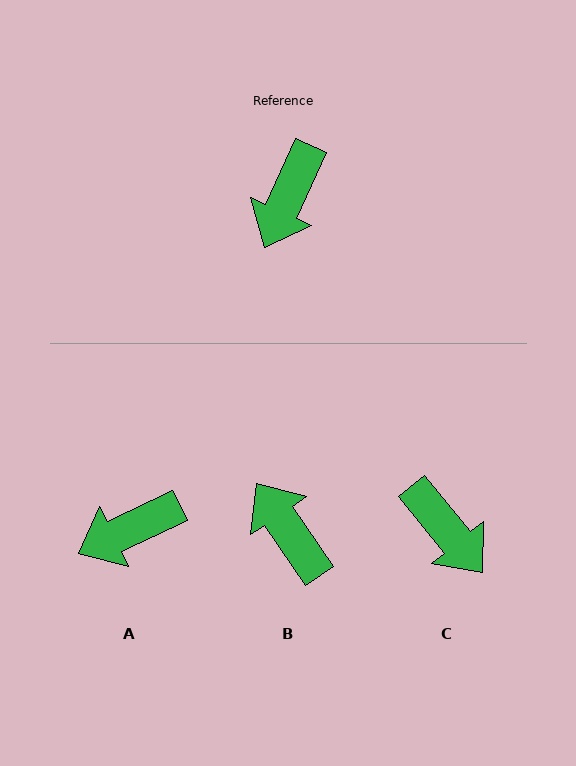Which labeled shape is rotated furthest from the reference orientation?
B, about 121 degrees away.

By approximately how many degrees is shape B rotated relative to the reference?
Approximately 121 degrees clockwise.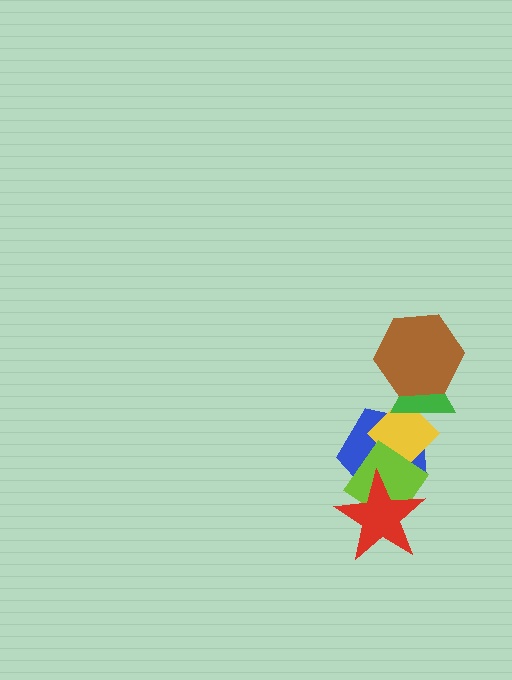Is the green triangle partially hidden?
Yes, it is partially covered by another shape.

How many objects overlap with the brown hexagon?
1 object overlaps with the brown hexagon.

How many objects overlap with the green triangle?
3 objects overlap with the green triangle.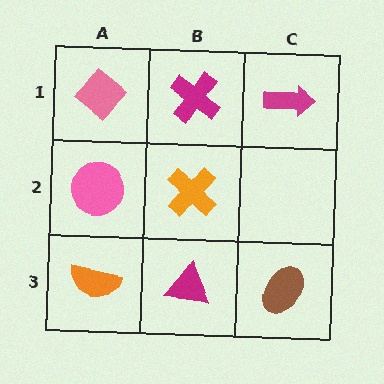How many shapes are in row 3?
3 shapes.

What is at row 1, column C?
A magenta arrow.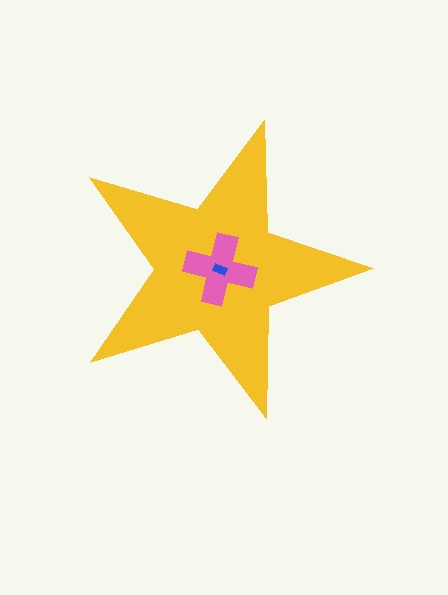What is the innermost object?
The blue rectangle.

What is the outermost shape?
The yellow star.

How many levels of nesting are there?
3.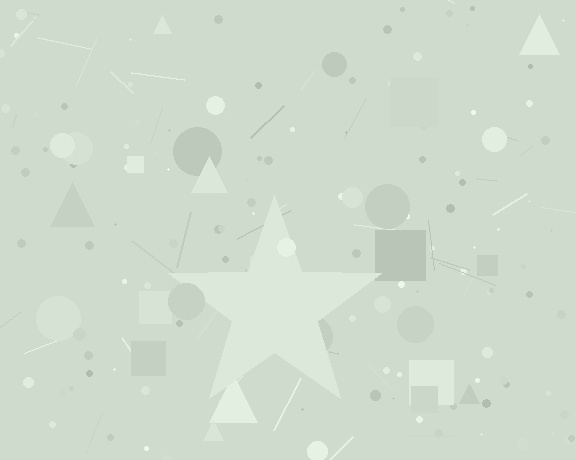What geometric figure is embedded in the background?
A star is embedded in the background.